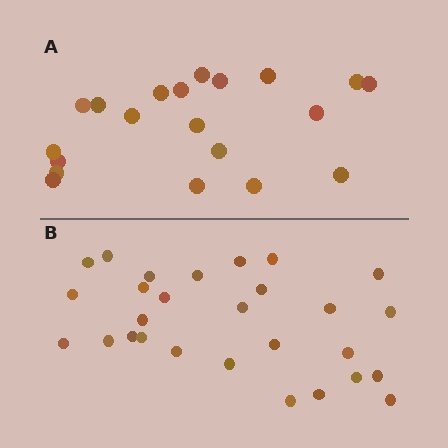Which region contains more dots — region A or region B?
Region B (the bottom region) has more dots.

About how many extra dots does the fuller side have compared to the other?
Region B has roughly 8 or so more dots than region A.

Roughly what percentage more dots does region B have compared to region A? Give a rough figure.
About 40% more.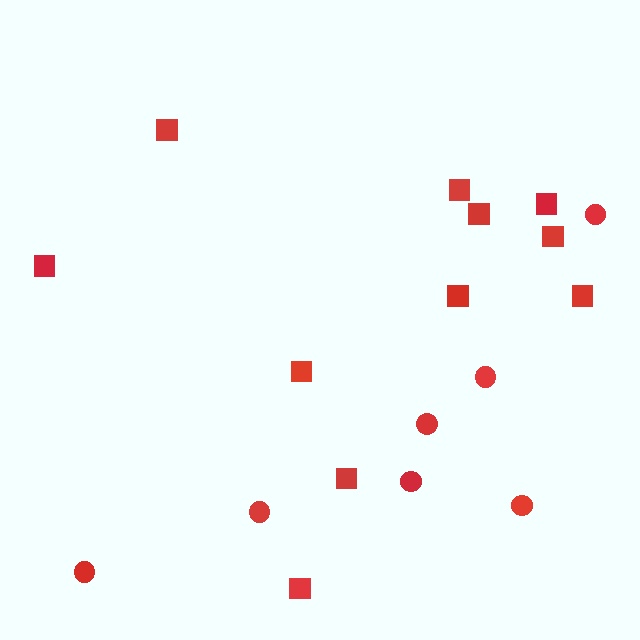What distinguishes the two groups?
There are 2 groups: one group of squares (11) and one group of circles (7).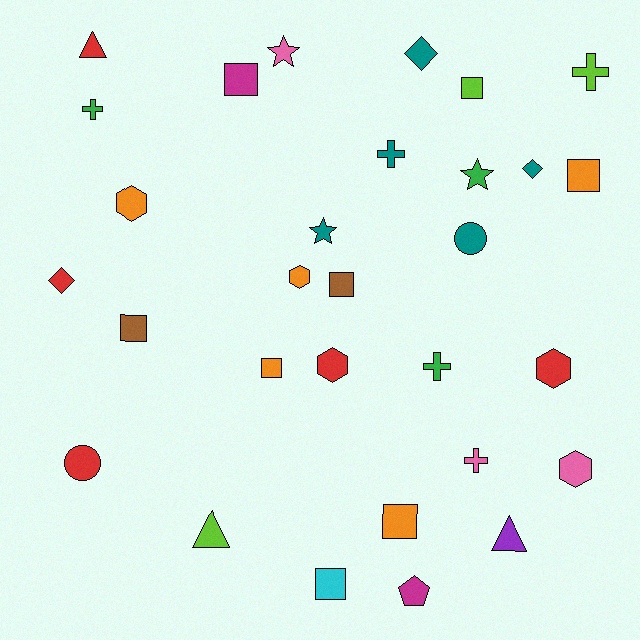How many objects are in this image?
There are 30 objects.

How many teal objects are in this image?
There are 5 teal objects.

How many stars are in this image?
There are 3 stars.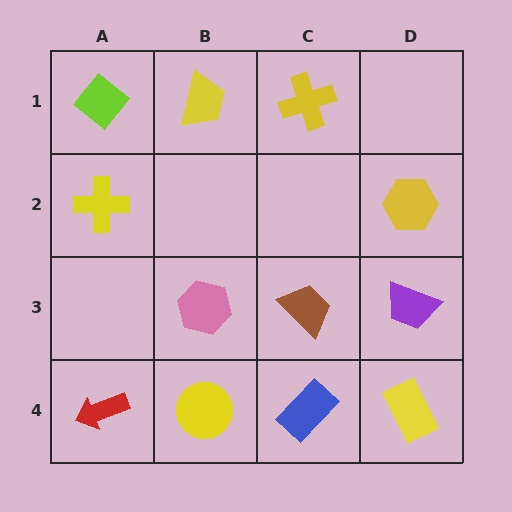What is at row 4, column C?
A blue rectangle.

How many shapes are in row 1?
3 shapes.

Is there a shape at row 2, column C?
No, that cell is empty.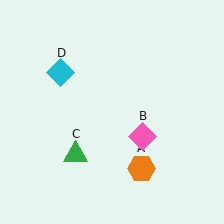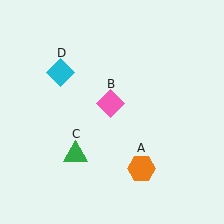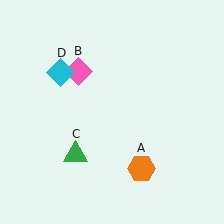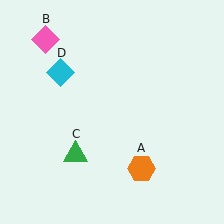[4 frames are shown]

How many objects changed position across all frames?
1 object changed position: pink diamond (object B).